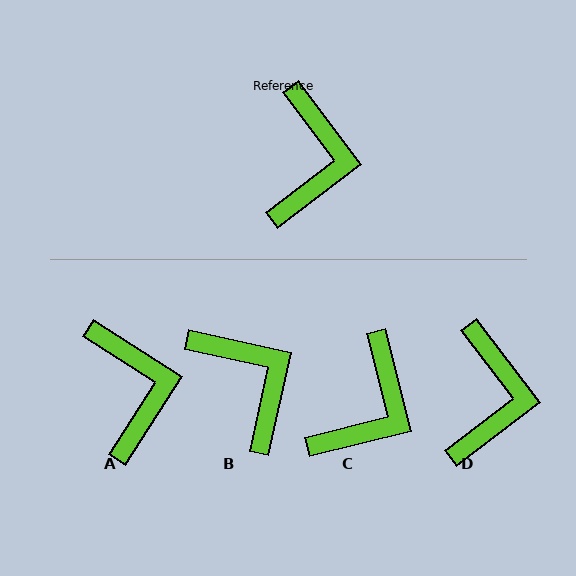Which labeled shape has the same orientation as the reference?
D.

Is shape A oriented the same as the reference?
No, it is off by about 20 degrees.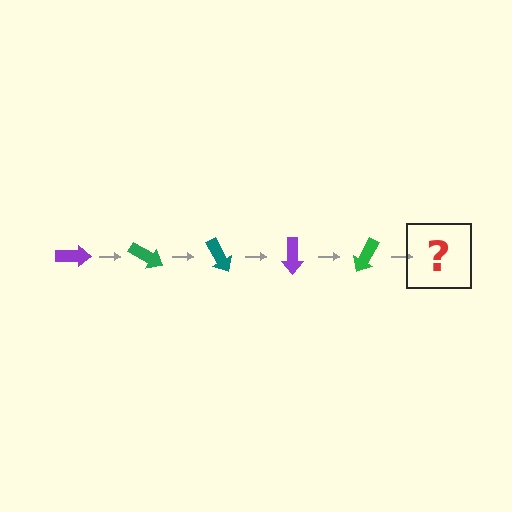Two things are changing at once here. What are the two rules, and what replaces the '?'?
The two rules are that it rotates 30 degrees each step and the color cycles through purple, green, and teal. The '?' should be a teal arrow, rotated 150 degrees from the start.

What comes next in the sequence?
The next element should be a teal arrow, rotated 150 degrees from the start.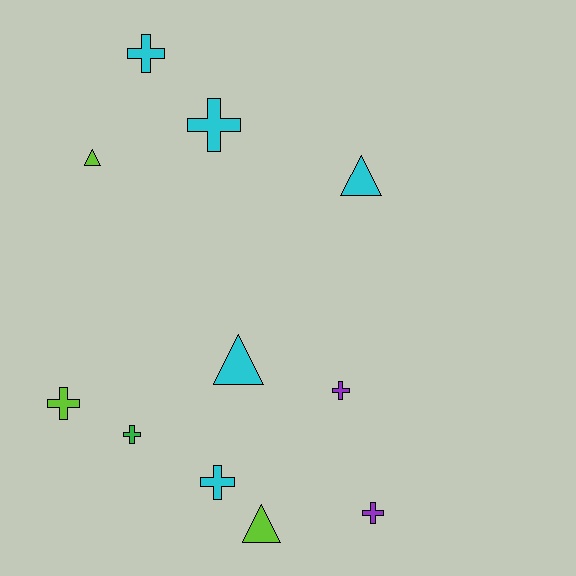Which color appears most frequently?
Cyan, with 5 objects.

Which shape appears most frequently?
Cross, with 7 objects.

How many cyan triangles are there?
There are 2 cyan triangles.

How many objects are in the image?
There are 11 objects.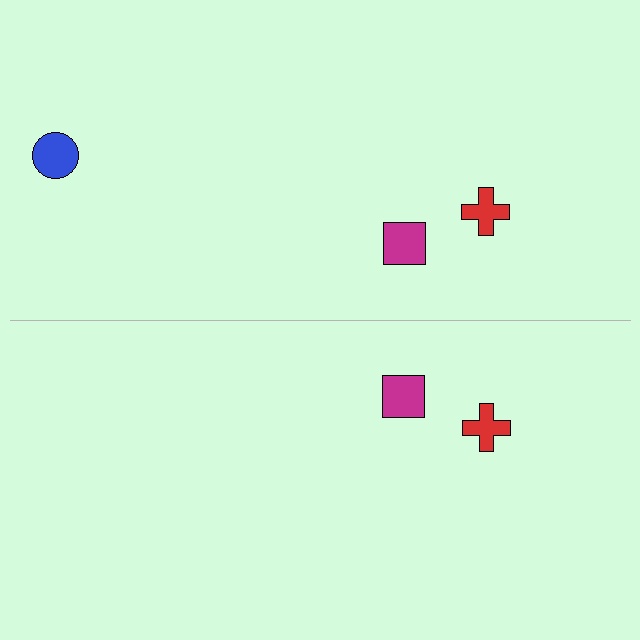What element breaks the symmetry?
A blue circle is missing from the bottom side.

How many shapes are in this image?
There are 5 shapes in this image.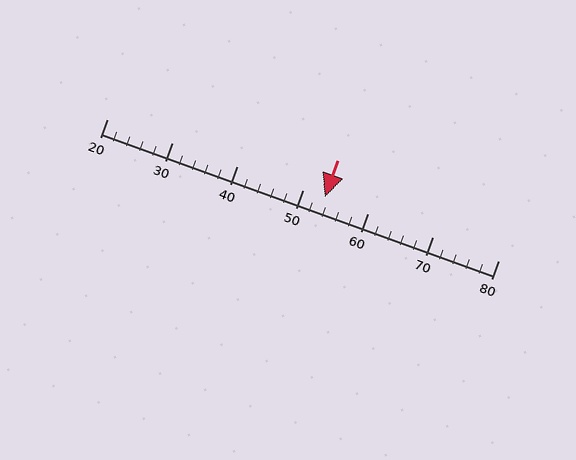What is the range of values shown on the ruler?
The ruler shows values from 20 to 80.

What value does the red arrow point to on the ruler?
The red arrow points to approximately 53.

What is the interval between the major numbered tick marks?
The major tick marks are spaced 10 units apart.